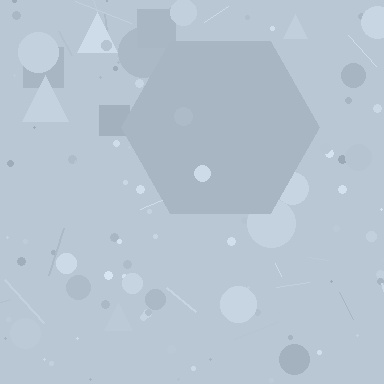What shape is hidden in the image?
A hexagon is hidden in the image.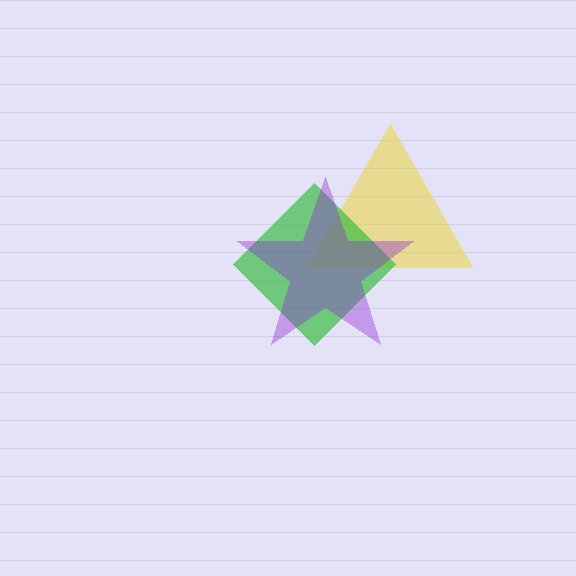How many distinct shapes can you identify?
There are 3 distinct shapes: a yellow triangle, a green diamond, a purple star.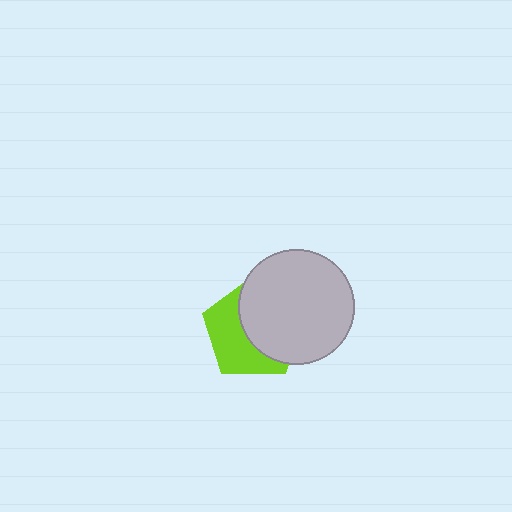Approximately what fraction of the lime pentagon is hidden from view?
Roughly 54% of the lime pentagon is hidden behind the light gray circle.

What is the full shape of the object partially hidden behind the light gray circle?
The partially hidden object is a lime pentagon.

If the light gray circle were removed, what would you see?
You would see the complete lime pentagon.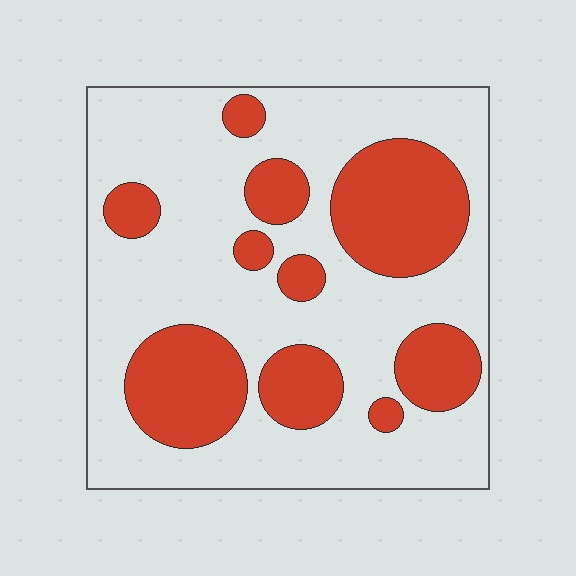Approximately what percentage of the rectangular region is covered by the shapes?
Approximately 30%.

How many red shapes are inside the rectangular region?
10.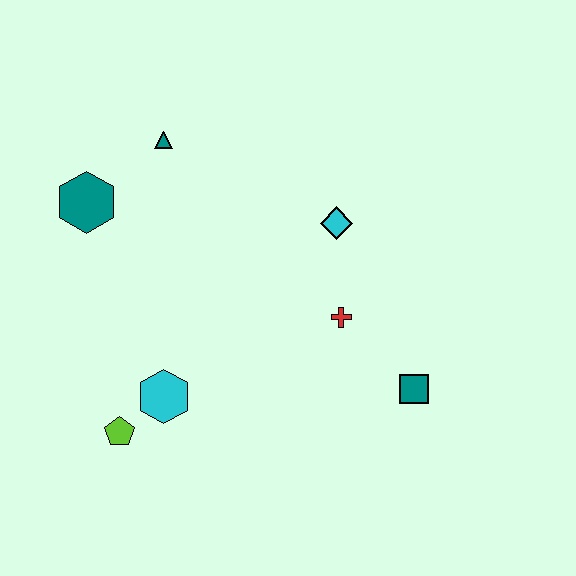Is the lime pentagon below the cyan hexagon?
Yes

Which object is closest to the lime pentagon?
The cyan hexagon is closest to the lime pentagon.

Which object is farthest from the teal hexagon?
The teal square is farthest from the teal hexagon.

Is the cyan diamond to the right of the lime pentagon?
Yes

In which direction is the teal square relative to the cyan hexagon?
The teal square is to the right of the cyan hexagon.